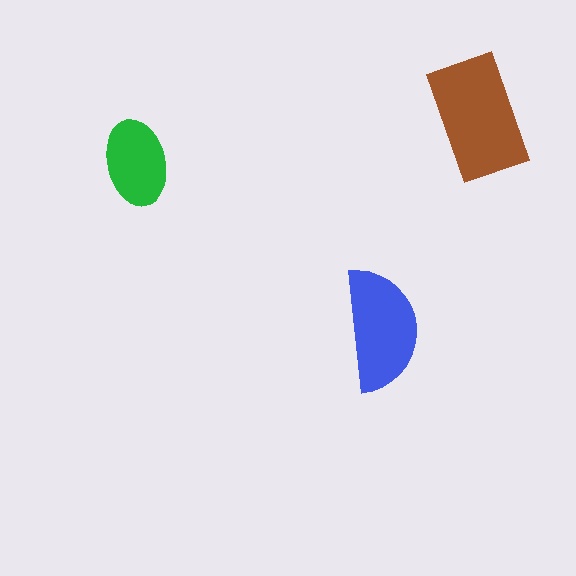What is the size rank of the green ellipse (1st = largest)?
3rd.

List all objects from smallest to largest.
The green ellipse, the blue semicircle, the brown rectangle.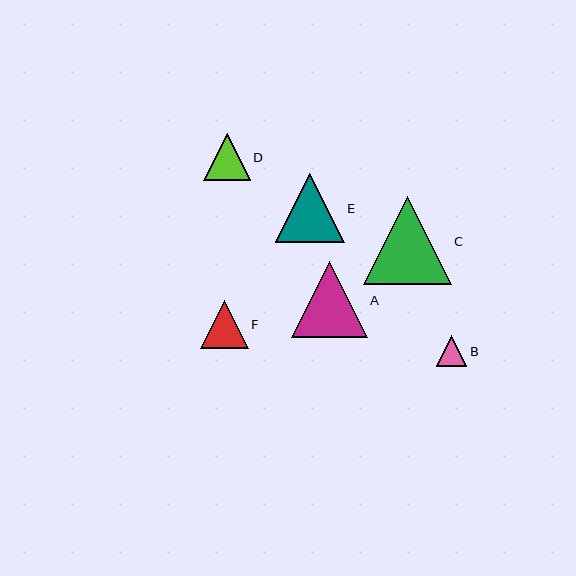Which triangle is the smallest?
Triangle B is the smallest with a size of approximately 31 pixels.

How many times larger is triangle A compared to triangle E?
Triangle A is approximately 1.1 times the size of triangle E.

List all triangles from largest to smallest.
From largest to smallest: C, A, E, F, D, B.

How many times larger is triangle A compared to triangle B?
Triangle A is approximately 2.5 times the size of triangle B.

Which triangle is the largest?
Triangle C is the largest with a size of approximately 88 pixels.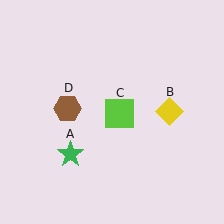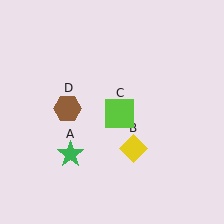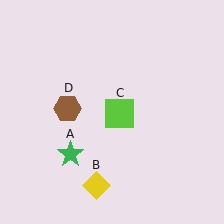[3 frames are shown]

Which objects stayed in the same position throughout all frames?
Green star (object A) and lime square (object C) and brown hexagon (object D) remained stationary.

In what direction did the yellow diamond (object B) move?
The yellow diamond (object B) moved down and to the left.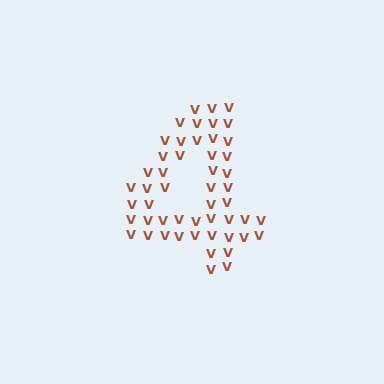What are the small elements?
The small elements are letter V's.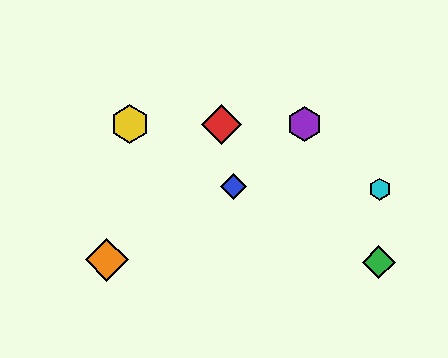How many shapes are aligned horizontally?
3 shapes (the red diamond, the yellow hexagon, the purple hexagon) are aligned horizontally.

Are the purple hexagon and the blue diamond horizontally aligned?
No, the purple hexagon is at y≈124 and the blue diamond is at y≈186.